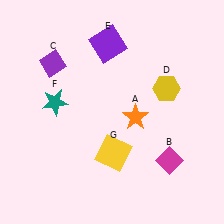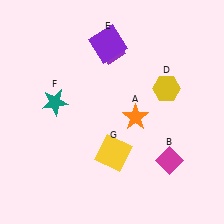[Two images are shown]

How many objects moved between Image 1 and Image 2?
1 object moved between the two images.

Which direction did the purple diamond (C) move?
The purple diamond (C) moved right.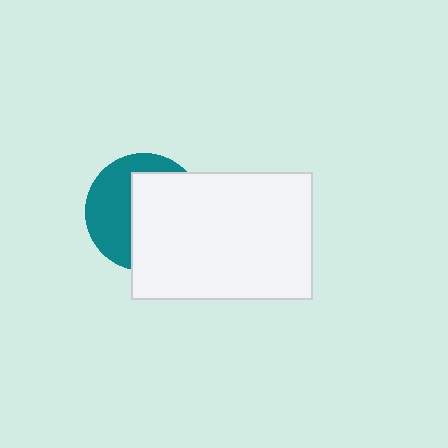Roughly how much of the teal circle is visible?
A small part of it is visible (roughly 44%).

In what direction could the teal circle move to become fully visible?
The teal circle could move left. That would shift it out from behind the white rectangle entirely.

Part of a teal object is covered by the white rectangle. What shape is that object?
It is a circle.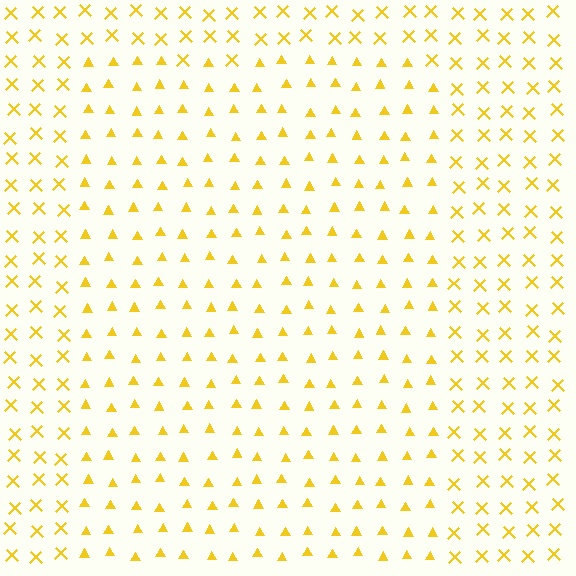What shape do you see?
I see a rectangle.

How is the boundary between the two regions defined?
The boundary is defined by a change in element shape: triangles inside vs. X marks outside. All elements share the same color and spacing.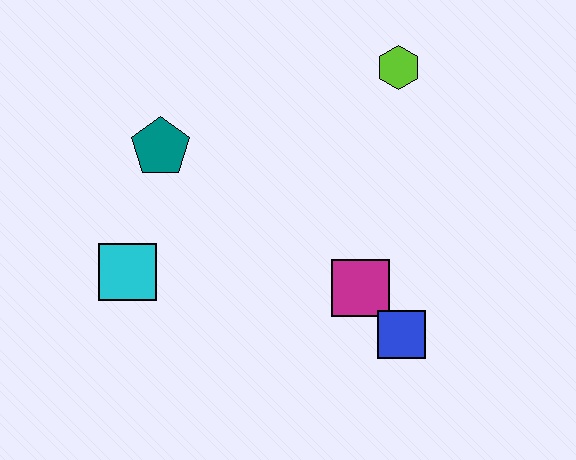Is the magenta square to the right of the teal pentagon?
Yes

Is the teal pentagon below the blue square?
No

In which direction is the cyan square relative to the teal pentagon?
The cyan square is below the teal pentagon.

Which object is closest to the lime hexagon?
The magenta square is closest to the lime hexagon.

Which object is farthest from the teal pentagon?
The blue square is farthest from the teal pentagon.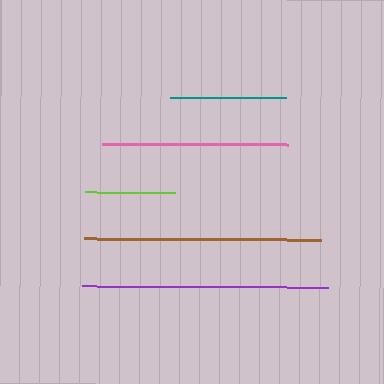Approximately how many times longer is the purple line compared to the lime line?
The purple line is approximately 2.7 times the length of the lime line.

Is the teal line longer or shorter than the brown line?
The brown line is longer than the teal line.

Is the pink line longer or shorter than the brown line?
The brown line is longer than the pink line.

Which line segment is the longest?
The purple line is the longest at approximately 247 pixels.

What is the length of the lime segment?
The lime segment is approximately 90 pixels long.